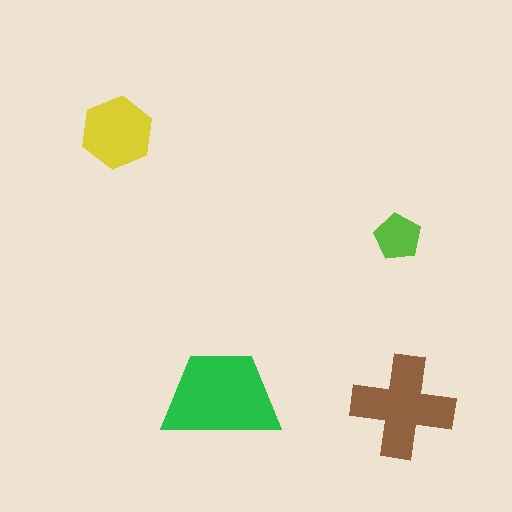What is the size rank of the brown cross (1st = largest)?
2nd.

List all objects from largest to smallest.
The green trapezoid, the brown cross, the yellow hexagon, the lime pentagon.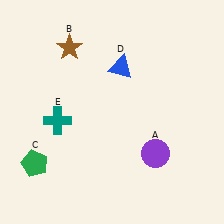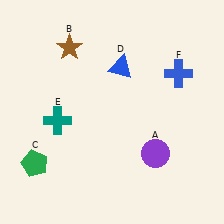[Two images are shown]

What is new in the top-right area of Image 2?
A blue cross (F) was added in the top-right area of Image 2.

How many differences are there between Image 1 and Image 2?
There is 1 difference between the two images.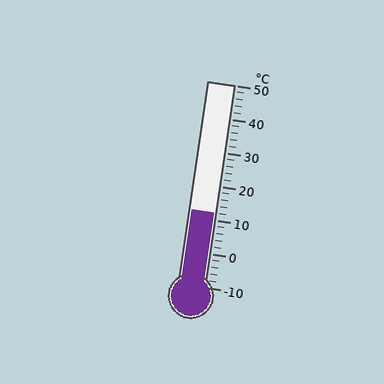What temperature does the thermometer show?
The thermometer shows approximately 12°C.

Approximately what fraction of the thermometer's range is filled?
The thermometer is filled to approximately 35% of its range.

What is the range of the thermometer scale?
The thermometer scale ranges from -10°C to 50°C.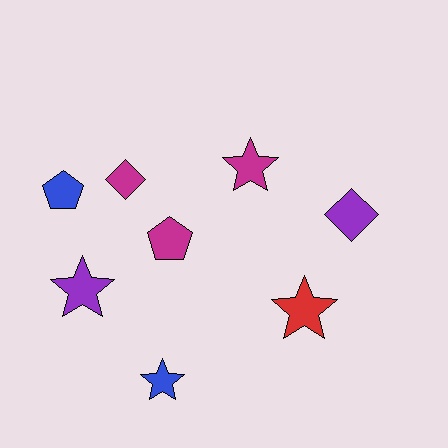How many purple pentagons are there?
There are no purple pentagons.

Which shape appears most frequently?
Star, with 4 objects.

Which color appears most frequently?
Magenta, with 3 objects.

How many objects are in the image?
There are 8 objects.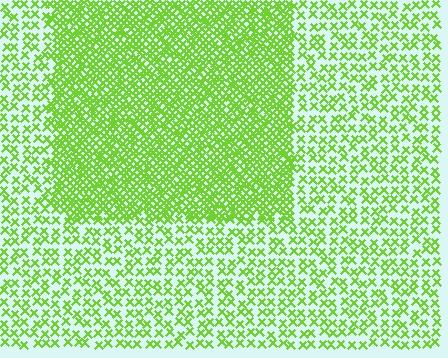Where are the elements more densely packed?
The elements are more densely packed inside the rectangle boundary.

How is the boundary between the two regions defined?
The boundary is defined by a change in element density (approximately 2.4x ratio). All elements are the same color, size, and shape.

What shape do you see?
I see a rectangle.